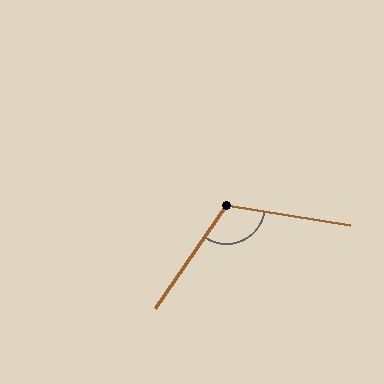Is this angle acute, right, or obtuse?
It is obtuse.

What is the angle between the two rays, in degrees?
Approximately 116 degrees.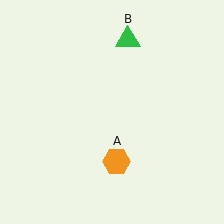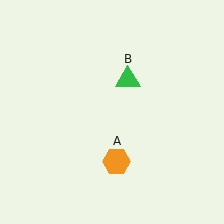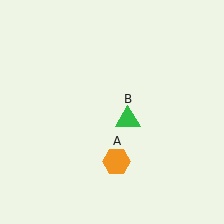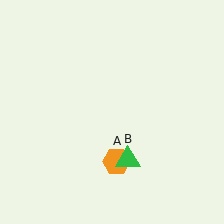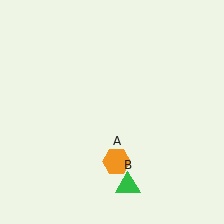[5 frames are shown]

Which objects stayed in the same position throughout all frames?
Orange hexagon (object A) remained stationary.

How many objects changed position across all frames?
1 object changed position: green triangle (object B).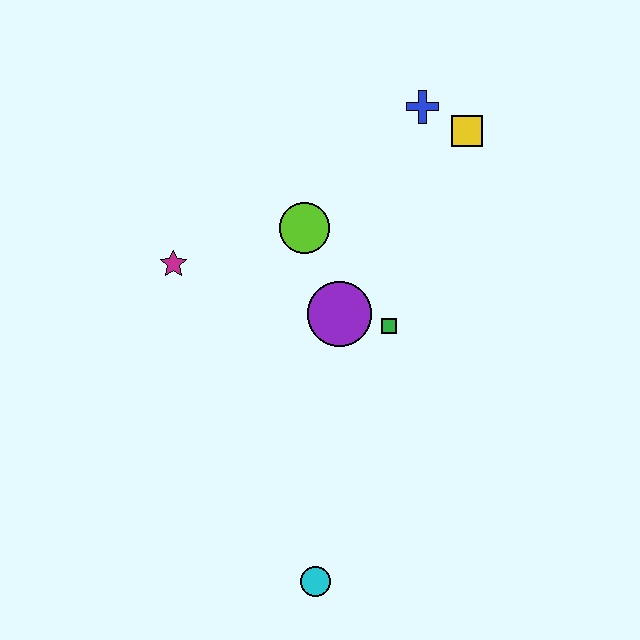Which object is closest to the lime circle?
The purple circle is closest to the lime circle.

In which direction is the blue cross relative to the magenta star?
The blue cross is to the right of the magenta star.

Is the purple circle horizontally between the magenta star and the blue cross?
Yes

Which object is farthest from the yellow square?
The cyan circle is farthest from the yellow square.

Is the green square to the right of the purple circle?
Yes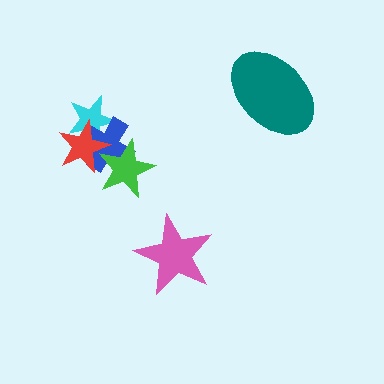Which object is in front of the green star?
The red star is in front of the green star.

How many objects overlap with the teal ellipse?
0 objects overlap with the teal ellipse.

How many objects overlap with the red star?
3 objects overlap with the red star.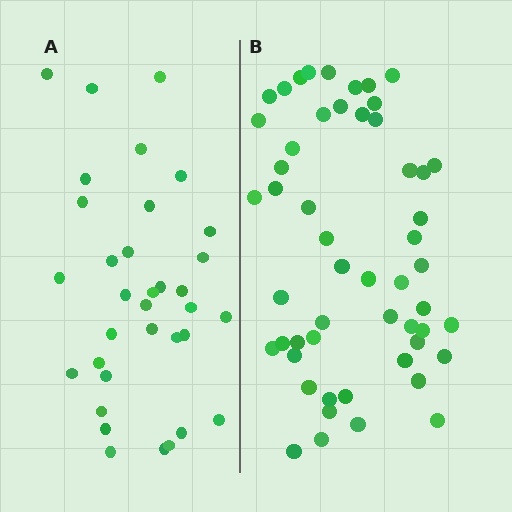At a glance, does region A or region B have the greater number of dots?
Region B (the right region) has more dots.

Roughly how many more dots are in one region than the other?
Region B has approximately 20 more dots than region A.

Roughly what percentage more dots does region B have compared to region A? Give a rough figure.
About 55% more.